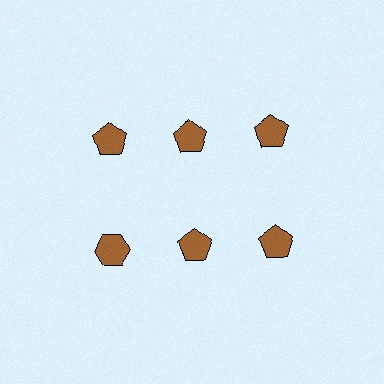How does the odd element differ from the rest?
It has a different shape: hexagon instead of pentagon.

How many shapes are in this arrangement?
There are 6 shapes arranged in a grid pattern.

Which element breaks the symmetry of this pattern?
The brown hexagon in the second row, leftmost column breaks the symmetry. All other shapes are brown pentagons.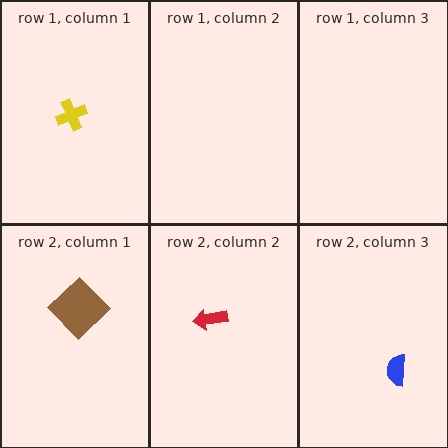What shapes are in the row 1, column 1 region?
The yellow cross.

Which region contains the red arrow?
The row 2, column 2 region.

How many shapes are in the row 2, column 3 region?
1.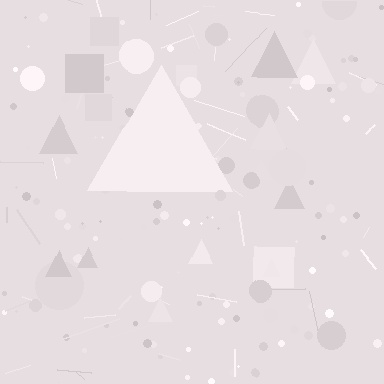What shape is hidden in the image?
A triangle is hidden in the image.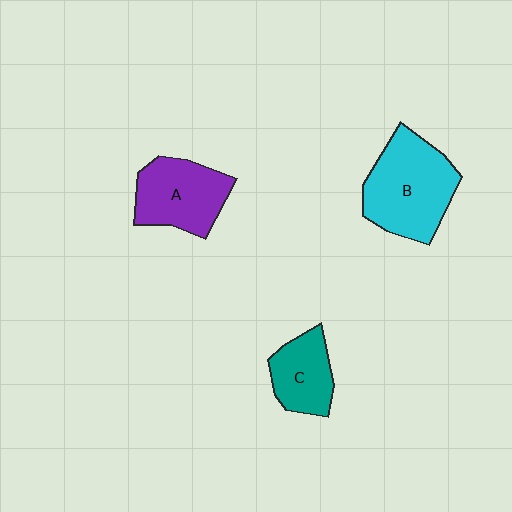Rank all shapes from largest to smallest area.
From largest to smallest: B (cyan), A (purple), C (teal).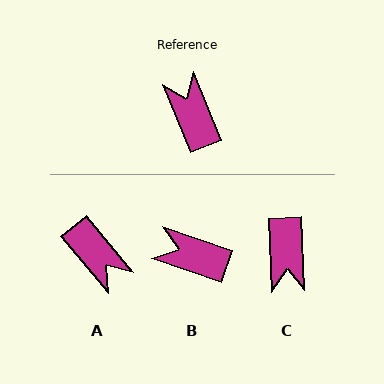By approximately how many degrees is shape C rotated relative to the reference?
Approximately 160 degrees counter-clockwise.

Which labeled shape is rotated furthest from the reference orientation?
A, about 163 degrees away.